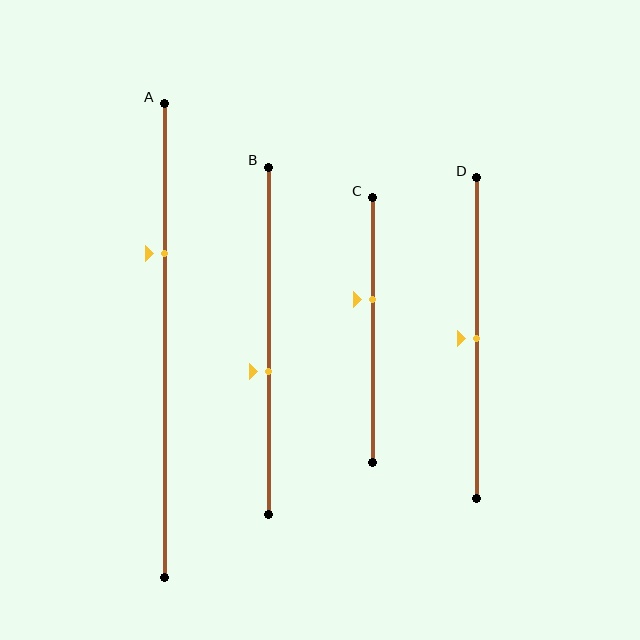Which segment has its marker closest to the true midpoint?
Segment D has its marker closest to the true midpoint.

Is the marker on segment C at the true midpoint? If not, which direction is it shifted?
No, the marker on segment C is shifted upward by about 11% of the segment length.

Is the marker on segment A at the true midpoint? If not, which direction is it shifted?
No, the marker on segment A is shifted upward by about 18% of the segment length.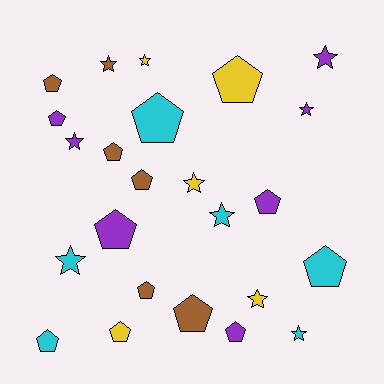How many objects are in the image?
There are 24 objects.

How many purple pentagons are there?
There are 4 purple pentagons.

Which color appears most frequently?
Purple, with 7 objects.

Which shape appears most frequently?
Pentagon, with 14 objects.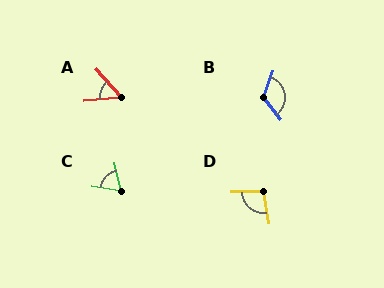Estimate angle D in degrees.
Approximately 99 degrees.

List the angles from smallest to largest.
A (53°), C (69°), D (99°), B (122°).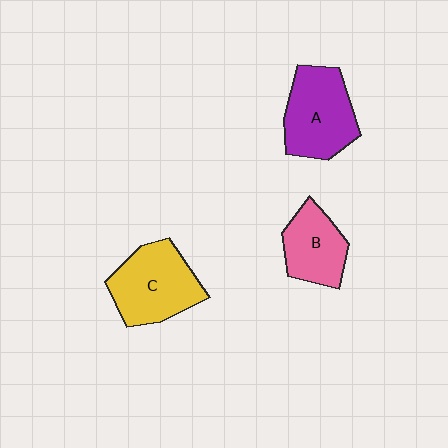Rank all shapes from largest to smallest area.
From largest to smallest: C (yellow), A (purple), B (pink).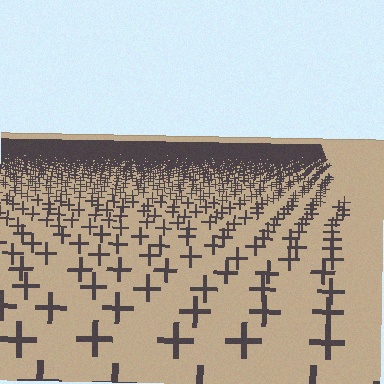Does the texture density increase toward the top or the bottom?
Density increases toward the top.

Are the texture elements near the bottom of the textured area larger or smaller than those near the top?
Larger. Near the bottom, elements are closer to the viewer and appear at a bigger on-screen size.